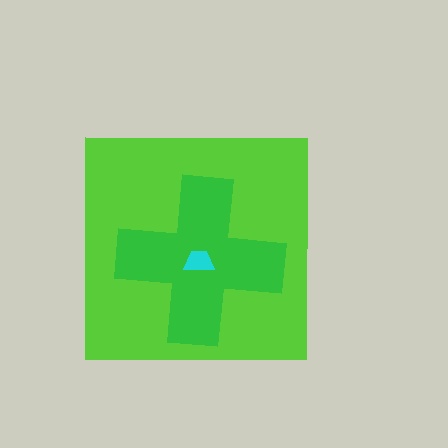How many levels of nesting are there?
3.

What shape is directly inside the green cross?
The cyan trapezoid.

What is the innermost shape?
The cyan trapezoid.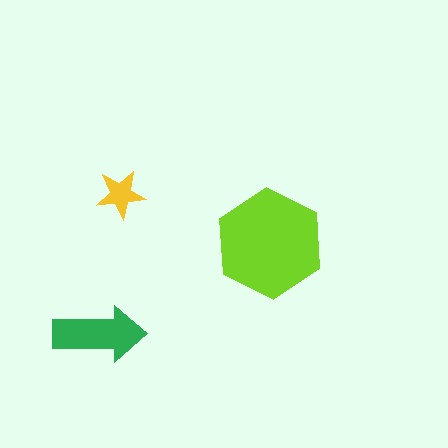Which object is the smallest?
The yellow star.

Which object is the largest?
The lime hexagon.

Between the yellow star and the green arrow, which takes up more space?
The green arrow.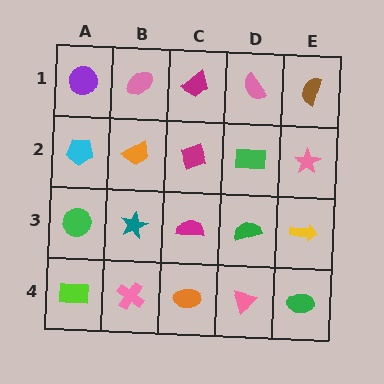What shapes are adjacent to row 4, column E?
A yellow arrow (row 3, column E), a pink triangle (row 4, column D).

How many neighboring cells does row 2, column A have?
3.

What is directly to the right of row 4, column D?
A green ellipse.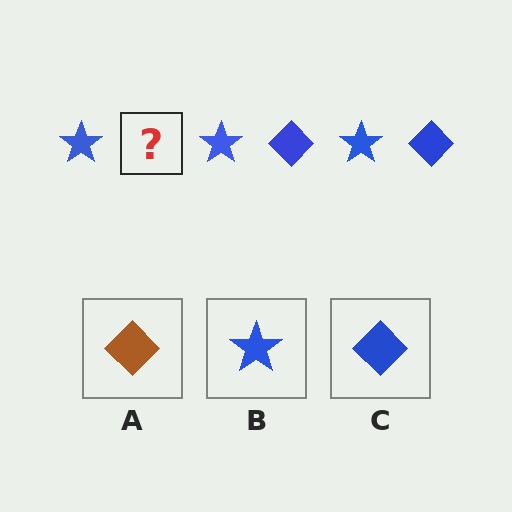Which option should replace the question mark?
Option C.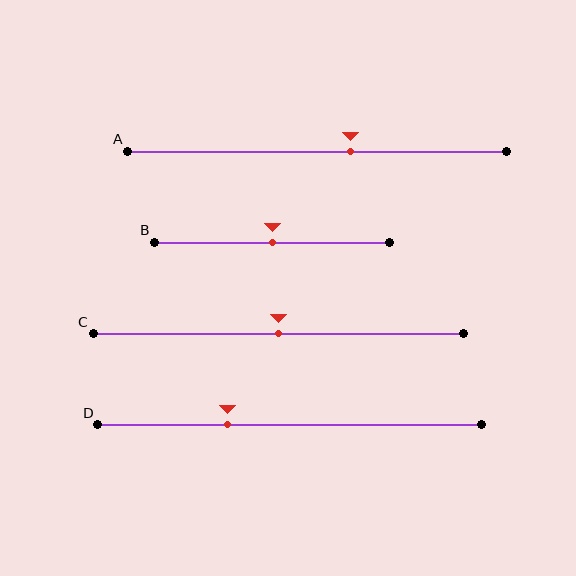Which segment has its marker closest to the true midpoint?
Segment B has its marker closest to the true midpoint.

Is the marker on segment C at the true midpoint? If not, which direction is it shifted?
Yes, the marker on segment C is at the true midpoint.